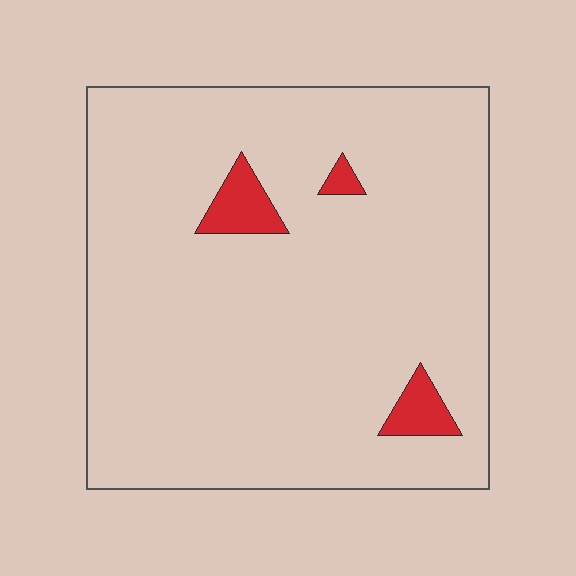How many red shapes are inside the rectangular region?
3.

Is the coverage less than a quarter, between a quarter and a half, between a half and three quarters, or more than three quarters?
Less than a quarter.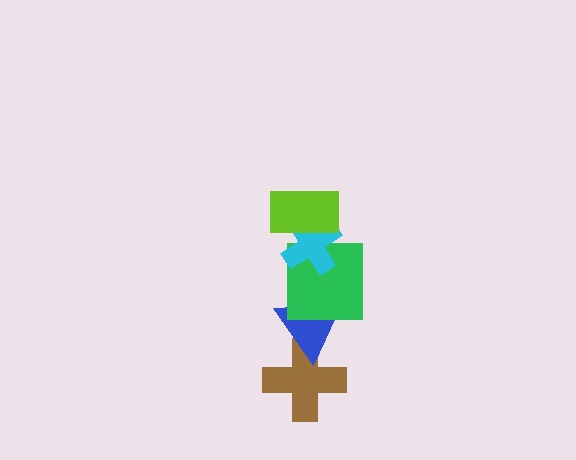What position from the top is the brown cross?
The brown cross is 5th from the top.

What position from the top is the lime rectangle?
The lime rectangle is 1st from the top.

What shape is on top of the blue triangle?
The green square is on top of the blue triangle.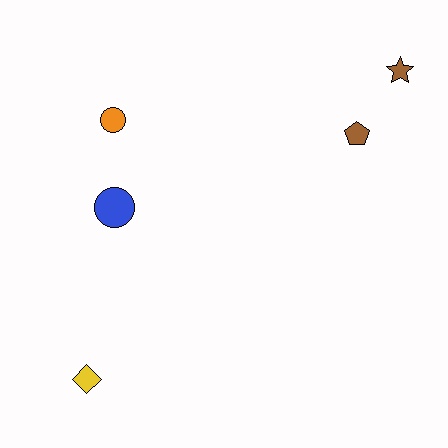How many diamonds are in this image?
There is 1 diamond.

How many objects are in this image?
There are 5 objects.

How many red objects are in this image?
There are no red objects.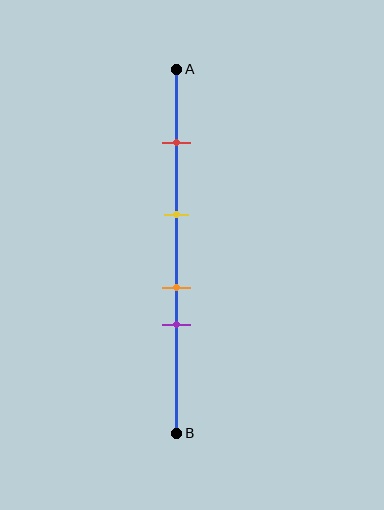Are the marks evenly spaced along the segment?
No, the marks are not evenly spaced.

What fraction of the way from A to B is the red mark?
The red mark is approximately 20% (0.2) of the way from A to B.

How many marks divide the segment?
There are 4 marks dividing the segment.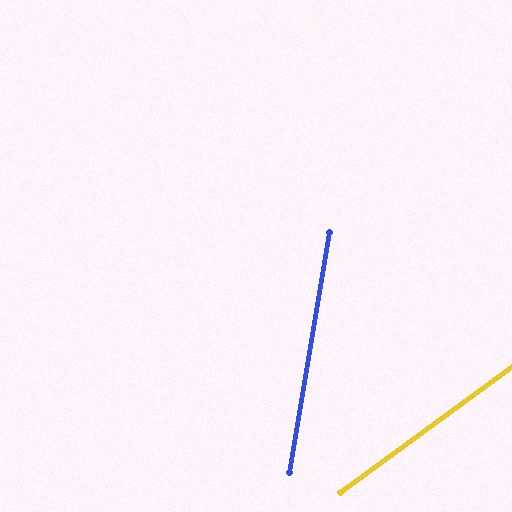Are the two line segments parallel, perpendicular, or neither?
Neither parallel nor perpendicular — they differ by about 44°.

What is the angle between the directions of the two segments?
Approximately 44 degrees.